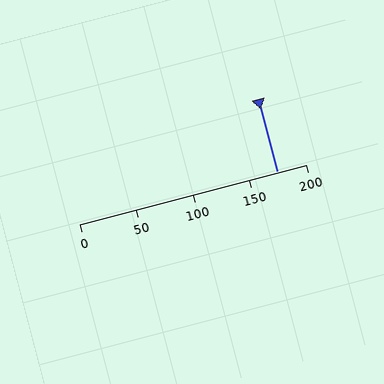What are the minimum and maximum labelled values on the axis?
The axis runs from 0 to 200.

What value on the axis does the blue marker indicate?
The marker indicates approximately 175.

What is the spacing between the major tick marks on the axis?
The major ticks are spaced 50 apart.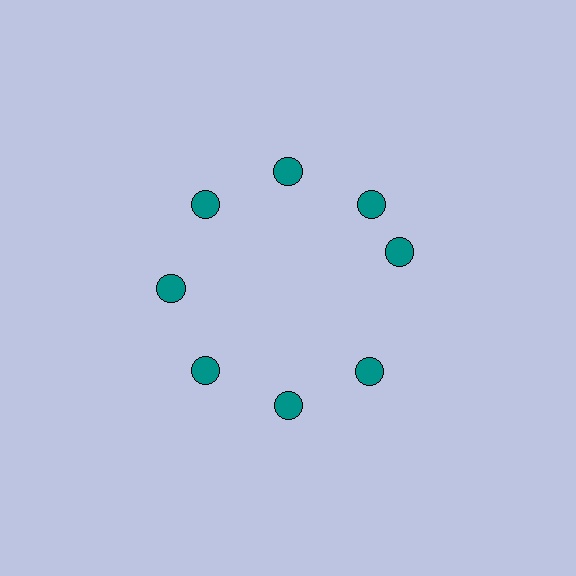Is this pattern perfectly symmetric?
No. The 8 teal circles are arranged in a ring, but one element near the 3 o'clock position is rotated out of alignment along the ring, breaking the 8-fold rotational symmetry.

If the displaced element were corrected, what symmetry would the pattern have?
It would have 8-fold rotational symmetry — the pattern would map onto itself every 45 degrees.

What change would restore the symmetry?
The symmetry would be restored by rotating it back into even spacing with its neighbors so that all 8 circles sit at equal angles and equal distance from the center.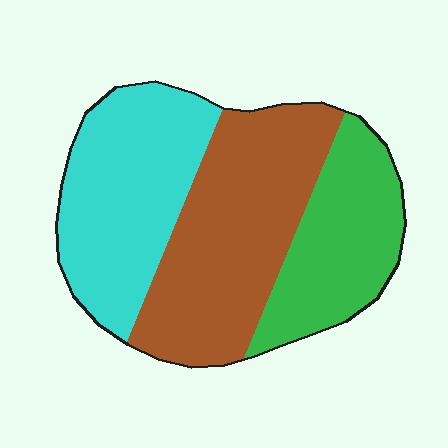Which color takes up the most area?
Brown, at roughly 40%.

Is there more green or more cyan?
Cyan.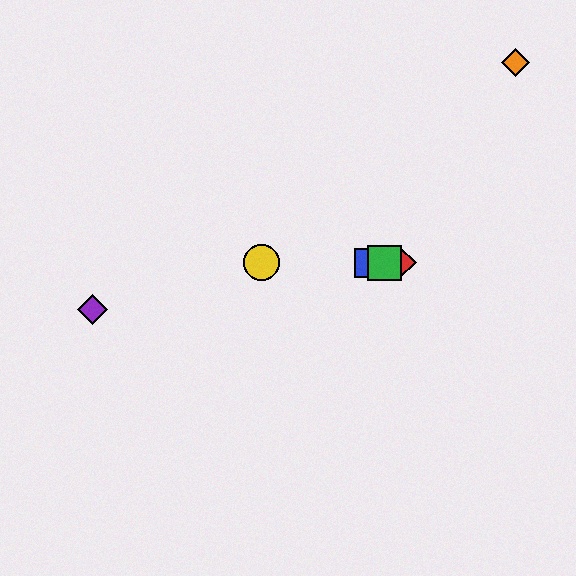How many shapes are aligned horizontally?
4 shapes (the red diamond, the blue square, the green square, the yellow circle) are aligned horizontally.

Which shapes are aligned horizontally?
The red diamond, the blue square, the green square, the yellow circle are aligned horizontally.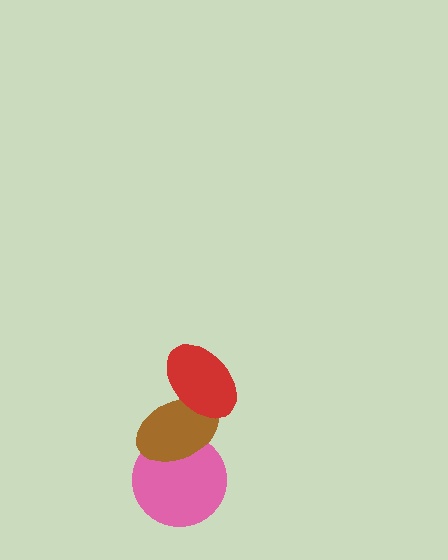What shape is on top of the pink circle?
The brown ellipse is on top of the pink circle.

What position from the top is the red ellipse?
The red ellipse is 1st from the top.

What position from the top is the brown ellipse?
The brown ellipse is 2nd from the top.